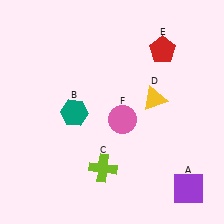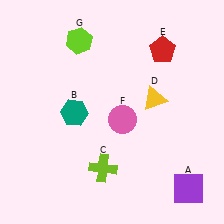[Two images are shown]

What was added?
A lime hexagon (G) was added in Image 2.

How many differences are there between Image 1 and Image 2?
There is 1 difference between the two images.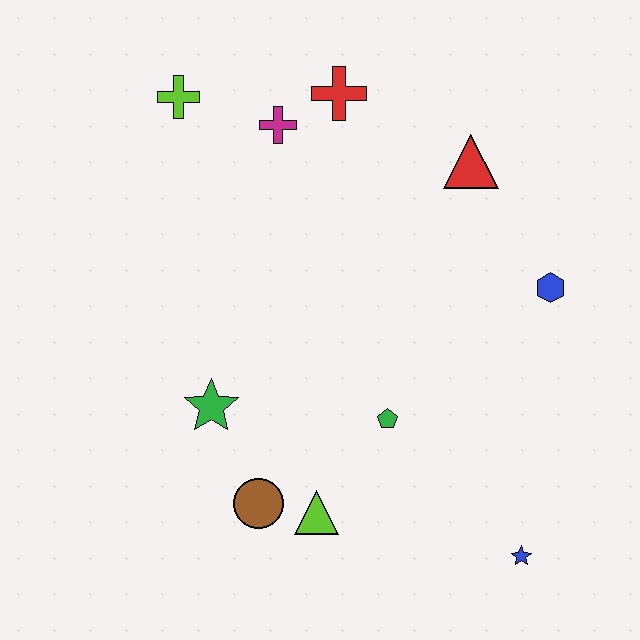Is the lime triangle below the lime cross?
Yes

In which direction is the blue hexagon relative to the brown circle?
The blue hexagon is to the right of the brown circle.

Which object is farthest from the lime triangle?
The lime cross is farthest from the lime triangle.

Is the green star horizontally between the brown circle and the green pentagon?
No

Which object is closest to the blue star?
The green pentagon is closest to the blue star.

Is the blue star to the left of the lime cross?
No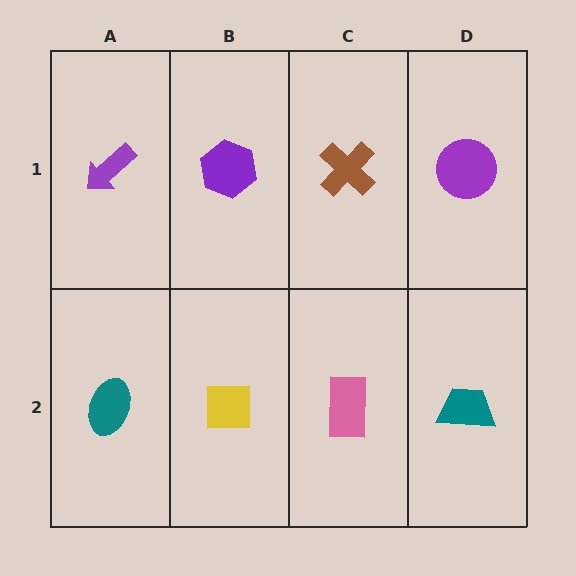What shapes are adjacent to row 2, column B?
A purple hexagon (row 1, column B), a teal ellipse (row 2, column A), a pink rectangle (row 2, column C).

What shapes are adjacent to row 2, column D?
A purple circle (row 1, column D), a pink rectangle (row 2, column C).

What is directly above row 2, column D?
A purple circle.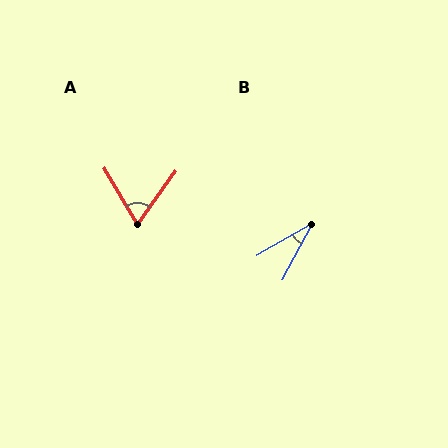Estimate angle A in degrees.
Approximately 66 degrees.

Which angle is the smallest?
B, at approximately 33 degrees.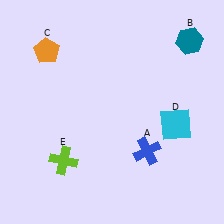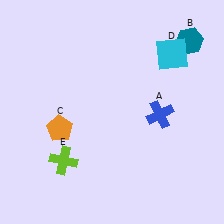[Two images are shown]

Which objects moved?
The objects that moved are: the blue cross (A), the orange pentagon (C), the cyan square (D).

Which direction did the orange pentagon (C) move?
The orange pentagon (C) moved down.